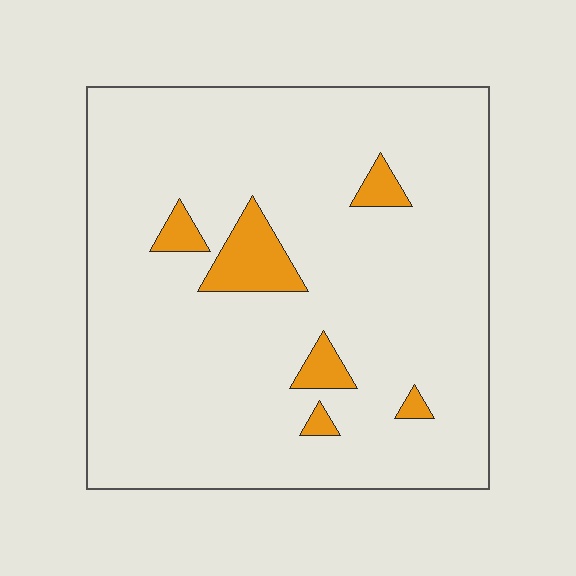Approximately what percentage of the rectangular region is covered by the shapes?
Approximately 10%.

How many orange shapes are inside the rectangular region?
6.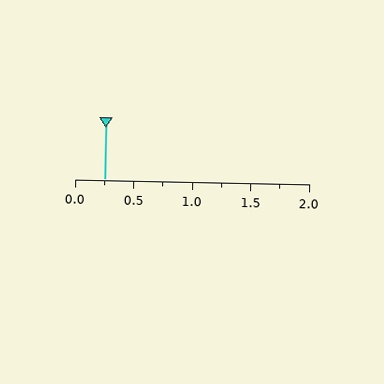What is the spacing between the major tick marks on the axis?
The major ticks are spaced 0.5 apart.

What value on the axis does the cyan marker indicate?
The marker indicates approximately 0.25.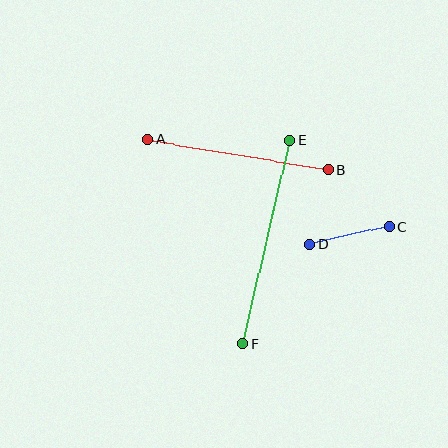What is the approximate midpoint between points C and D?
The midpoint is at approximately (349, 235) pixels.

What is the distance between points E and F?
The distance is approximately 209 pixels.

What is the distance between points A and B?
The distance is approximately 183 pixels.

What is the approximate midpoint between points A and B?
The midpoint is at approximately (238, 155) pixels.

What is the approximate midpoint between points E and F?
The midpoint is at approximately (266, 242) pixels.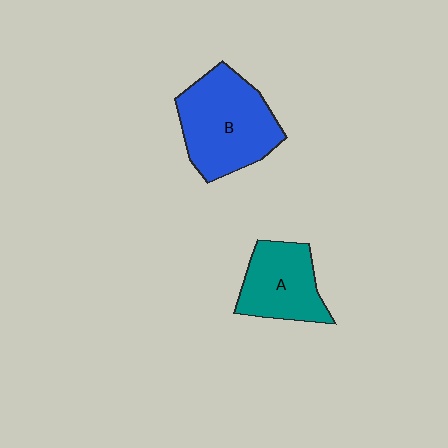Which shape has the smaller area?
Shape A (teal).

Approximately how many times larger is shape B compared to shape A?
Approximately 1.4 times.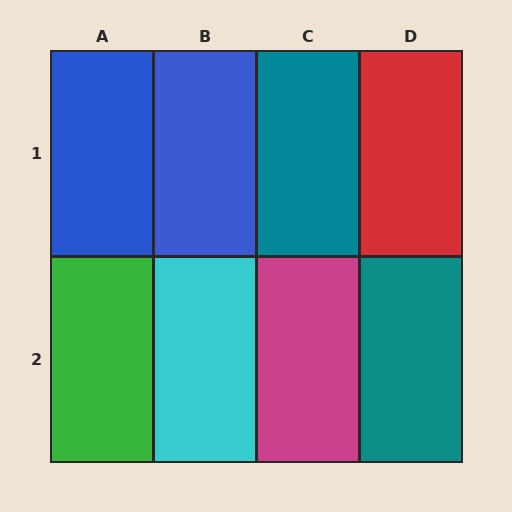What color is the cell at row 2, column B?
Cyan.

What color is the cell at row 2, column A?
Green.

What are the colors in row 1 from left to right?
Blue, blue, teal, red.